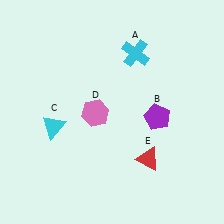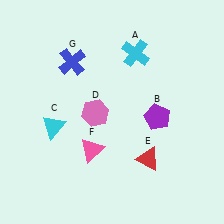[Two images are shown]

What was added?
A pink triangle (F), a blue cross (G) were added in Image 2.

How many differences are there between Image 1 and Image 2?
There are 2 differences between the two images.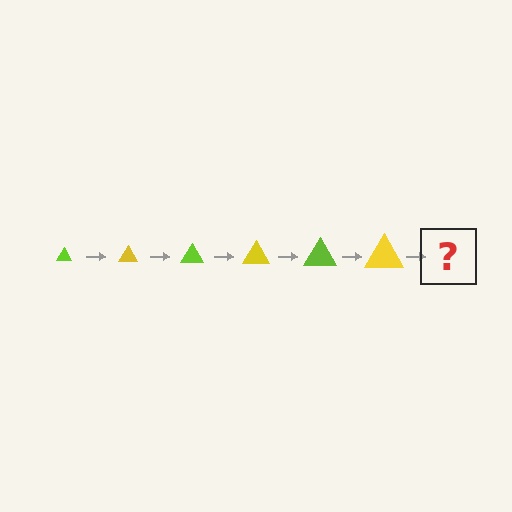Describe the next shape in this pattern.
It should be a lime triangle, larger than the previous one.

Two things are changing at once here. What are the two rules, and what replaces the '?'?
The two rules are that the triangle grows larger each step and the color cycles through lime and yellow. The '?' should be a lime triangle, larger than the previous one.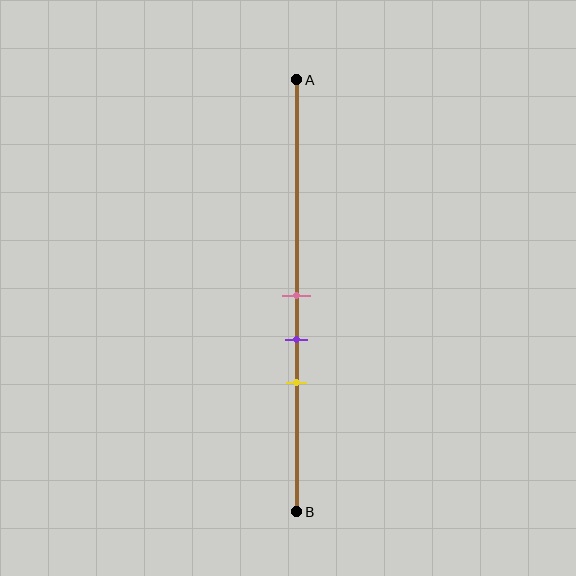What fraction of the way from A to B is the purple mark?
The purple mark is approximately 60% (0.6) of the way from A to B.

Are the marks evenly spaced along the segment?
Yes, the marks are approximately evenly spaced.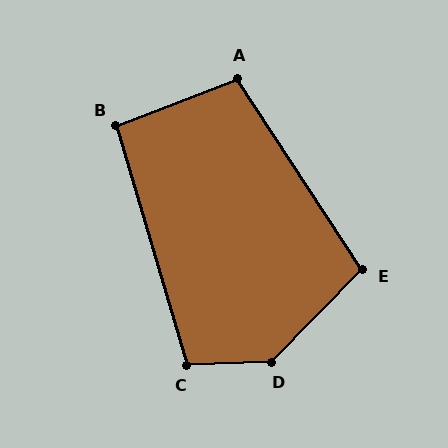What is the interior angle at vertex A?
Approximately 102 degrees (obtuse).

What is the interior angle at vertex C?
Approximately 104 degrees (obtuse).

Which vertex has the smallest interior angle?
B, at approximately 95 degrees.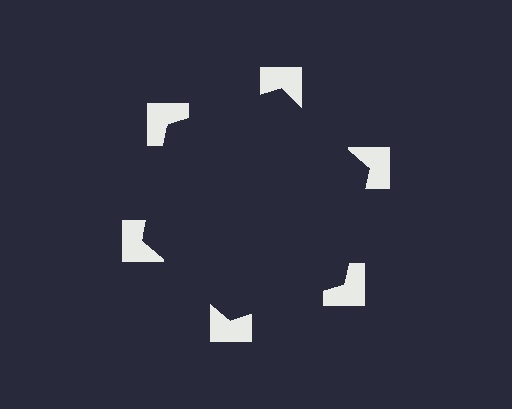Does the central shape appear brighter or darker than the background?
It typically appears slightly darker than the background, even though no actual brightness change is drawn.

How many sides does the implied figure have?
6 sides.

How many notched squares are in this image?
There are 6 — one at each vertex of the illusory hexagon.